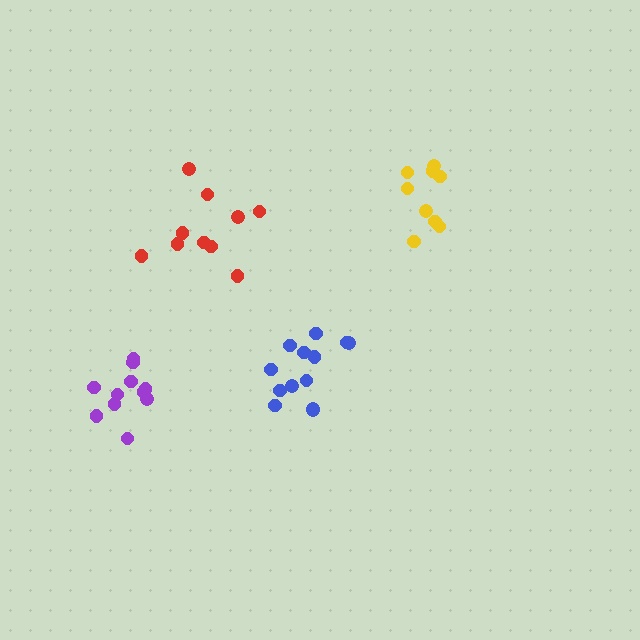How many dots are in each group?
Group 1: 13 dots, Group 2: 11 dots, Group 3: 10 dots, Group 4: 9 dots (43 total).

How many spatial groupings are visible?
There are 4 spatial groupings.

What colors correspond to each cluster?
The clusters are colored: blue, purple, red, yellow.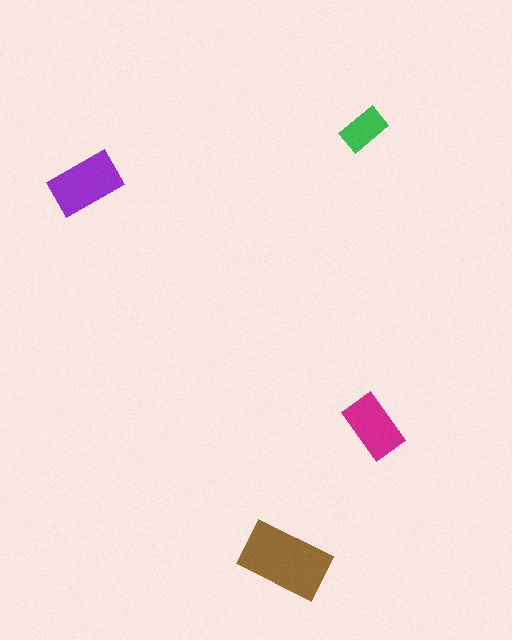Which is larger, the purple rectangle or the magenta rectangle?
The purple one.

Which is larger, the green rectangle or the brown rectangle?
The brown one.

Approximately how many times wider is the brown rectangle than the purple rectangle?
About 1.5 times wider.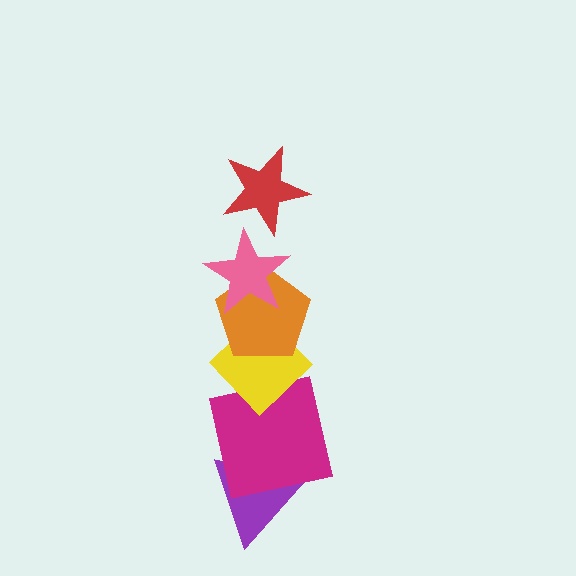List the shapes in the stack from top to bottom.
From top to bottom: the red star, the pink star, the orange pentagon, the yellow diamond, the magenta square, the purple triangle.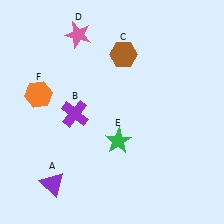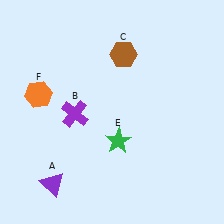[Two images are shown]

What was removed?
The pink star (D) was removed in Image 2.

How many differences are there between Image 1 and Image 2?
There is 1 difference between the two images.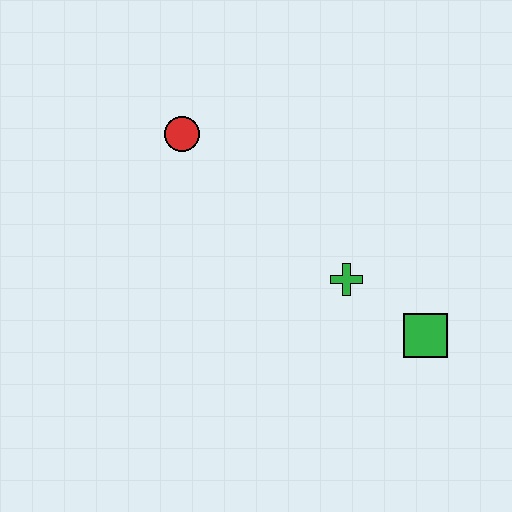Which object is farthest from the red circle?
The green square is farthest from the red circle.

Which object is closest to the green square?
The green cross is closest to the green square.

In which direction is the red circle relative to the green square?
The red circle is to the left of the green square.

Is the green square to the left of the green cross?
No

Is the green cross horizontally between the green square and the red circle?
Yes